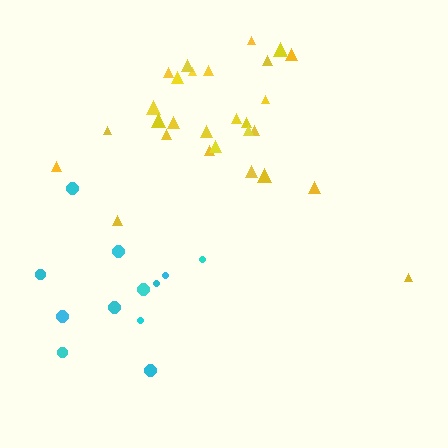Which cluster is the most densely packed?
Yellow.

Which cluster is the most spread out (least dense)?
Cyan.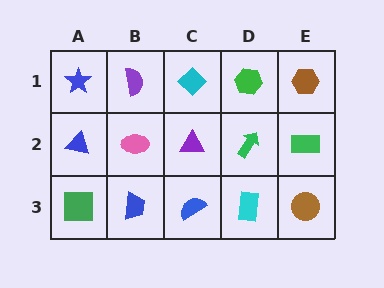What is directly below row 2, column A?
A green square.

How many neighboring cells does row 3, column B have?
3.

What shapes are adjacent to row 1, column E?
A green rectangle (row 2, column E), a green hexagon (row 1, column D).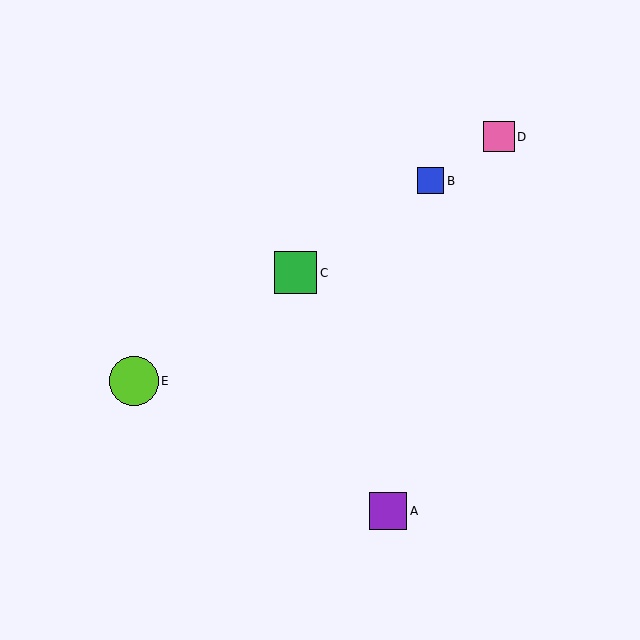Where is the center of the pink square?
The center of the pink square is at (499, 137).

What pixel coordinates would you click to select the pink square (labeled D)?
Click at (499, 137) to select the pink square D.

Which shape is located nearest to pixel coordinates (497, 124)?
The pink square (labeled D) at (499, 137) is nearest to that location.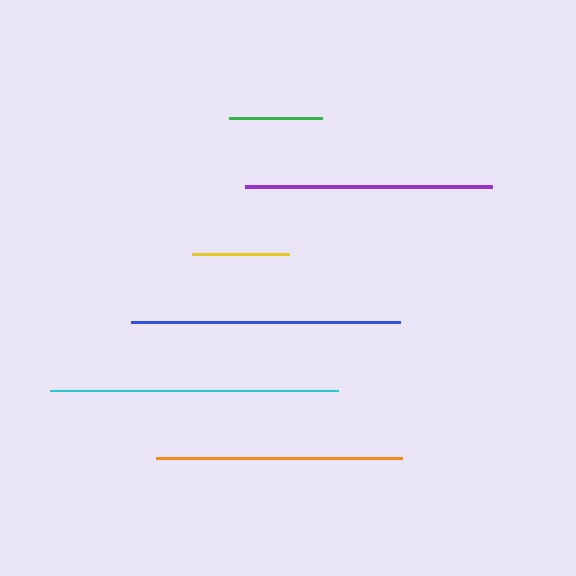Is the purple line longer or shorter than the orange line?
The purple line is longer than the orange line.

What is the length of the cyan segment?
The cyan segment is approximately 287 pixels long.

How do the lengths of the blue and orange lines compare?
The blue and orange lines are approximately the same length.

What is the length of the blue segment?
The blue segment is approximately 269 pixels long.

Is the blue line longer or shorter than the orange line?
The blue line is longer than the orange line.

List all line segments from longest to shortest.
From longest to shortest: cyan, blue, purple, orange, yellow, green.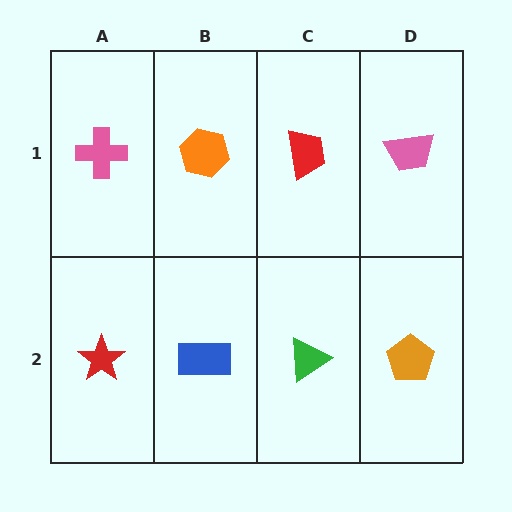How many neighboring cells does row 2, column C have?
3.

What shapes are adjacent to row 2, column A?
A pink cross (row 1, column A), a blue rectangle (row 2, column B).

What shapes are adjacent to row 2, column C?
A red trapezoid (row 1, column C), a blue rectangle (row 2, column B), an orange pentagon (row 2, column D).